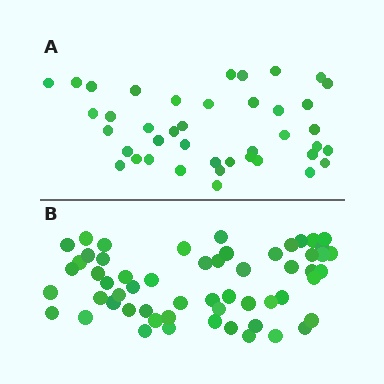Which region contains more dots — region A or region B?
Region B (the bottom region) has more dots.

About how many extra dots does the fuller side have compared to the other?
Region B has approximately 15 more dots than region A.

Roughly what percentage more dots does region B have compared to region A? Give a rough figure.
About 40% more.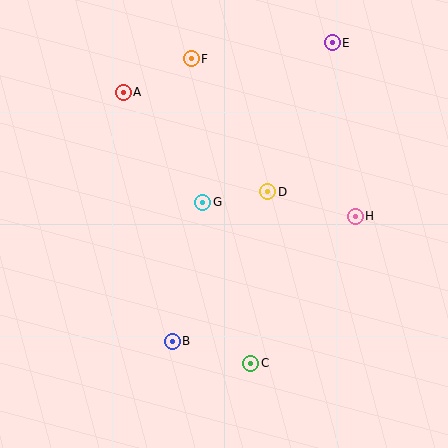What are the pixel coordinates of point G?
Point G is at (203, 202).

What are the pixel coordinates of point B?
Point B is at (172, 341).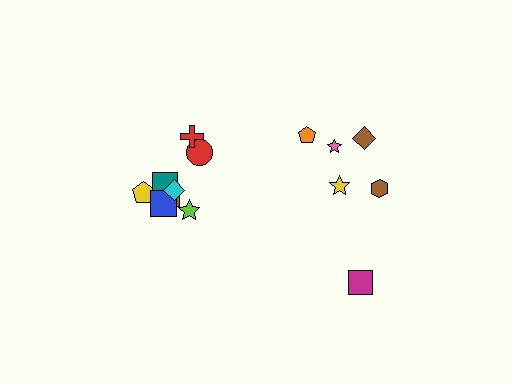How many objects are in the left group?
There are 8 objects.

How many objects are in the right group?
There are 6 objects.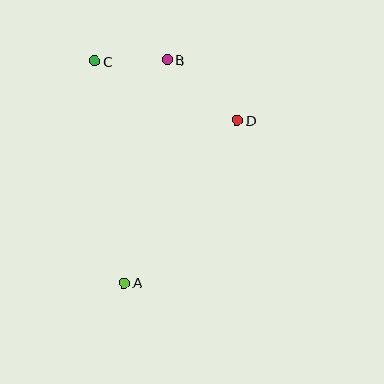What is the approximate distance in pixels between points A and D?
The distance between A and D is approximately 198 pixels.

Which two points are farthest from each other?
Points A and B are farthest from each other.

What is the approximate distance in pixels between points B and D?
The distance between B and D is approximately 93 pixels.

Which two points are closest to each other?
Points B and C are closest to each other.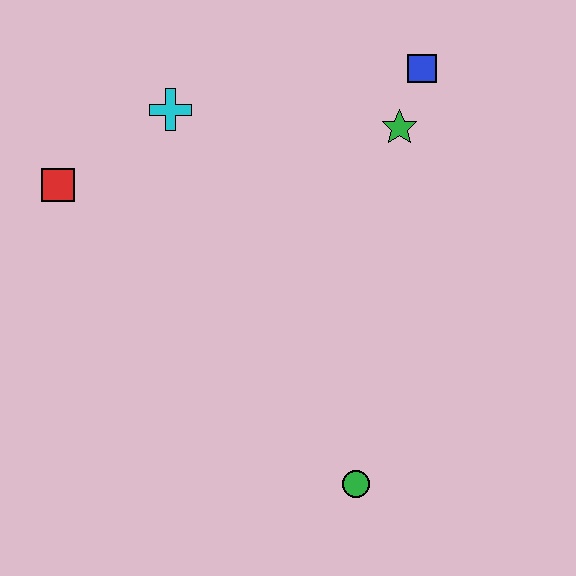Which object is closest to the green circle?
The green star is closest to the green circle.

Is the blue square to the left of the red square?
No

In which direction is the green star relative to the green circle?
The green star is above the green circle.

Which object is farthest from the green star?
The green circle is farthest from the green star.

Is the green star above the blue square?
No